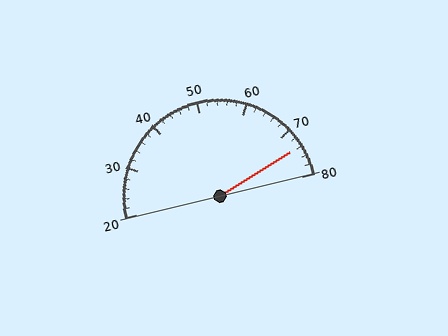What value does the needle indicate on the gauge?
The needle indicates approximately 74.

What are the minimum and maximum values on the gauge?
The gauge ranges from 20 to 80.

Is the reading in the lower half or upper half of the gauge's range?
The reading is in the upper half of the range (20 to 80).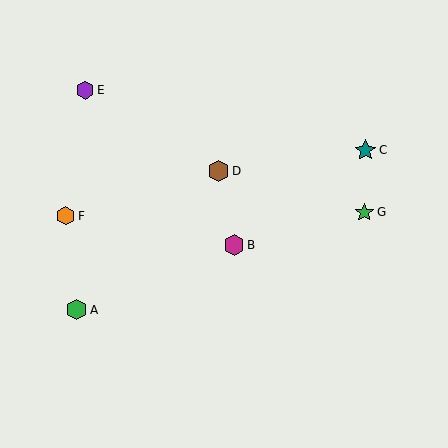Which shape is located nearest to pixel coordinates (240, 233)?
The magenta hexagon (labeled B) at (234, 245) is nearest to that location.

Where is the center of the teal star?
The center of the teal star is at (365, 150).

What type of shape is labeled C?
Shape C is a teal star.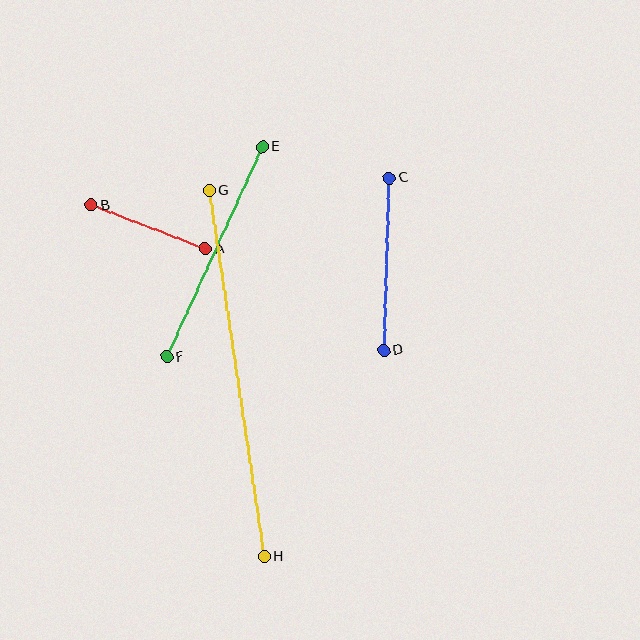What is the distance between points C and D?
The distance is approximately 172 pixels.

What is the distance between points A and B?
The distance is approximately 122 pixels.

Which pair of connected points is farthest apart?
Points G and H are farthest apart.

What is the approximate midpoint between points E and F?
The midpoint is at approximately (214, 252) pixels.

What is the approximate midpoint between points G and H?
The midpoint is at approximately (237, 374) pixels.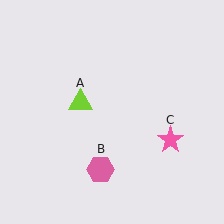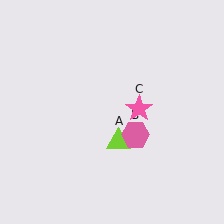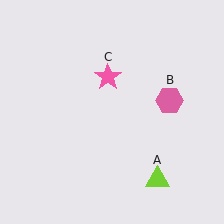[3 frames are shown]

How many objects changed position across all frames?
3 objects changed position: lime triangle (object A), pink hexagon (object B), pink star (object C).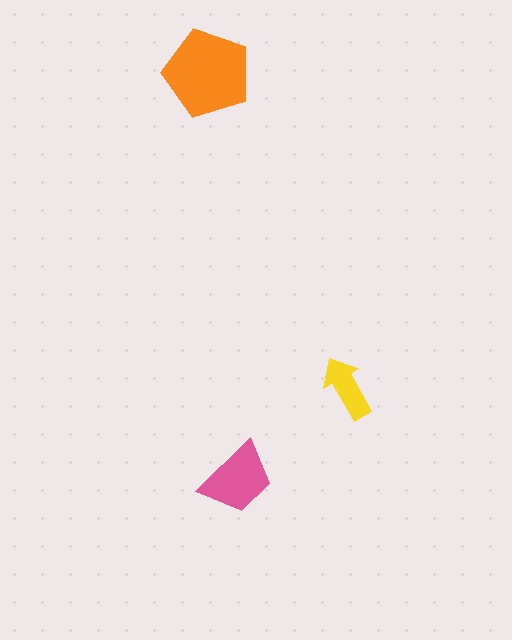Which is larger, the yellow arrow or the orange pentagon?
The orange pentagon.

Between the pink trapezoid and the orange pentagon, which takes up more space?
The orange pentagon.